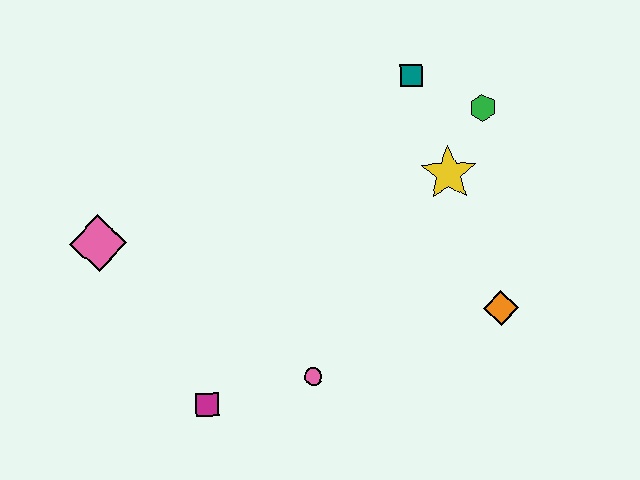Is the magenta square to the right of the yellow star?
No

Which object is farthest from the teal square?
The magenta square is farthest from the teal square.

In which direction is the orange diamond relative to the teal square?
The orange diamond is below the teal square.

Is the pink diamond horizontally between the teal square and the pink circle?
No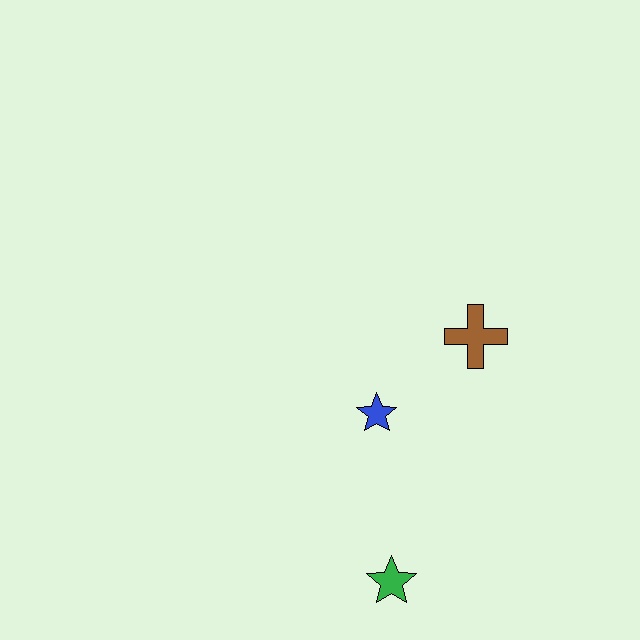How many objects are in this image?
There are 3 objects.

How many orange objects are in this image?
There are no orange objects.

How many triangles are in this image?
There are no triangles.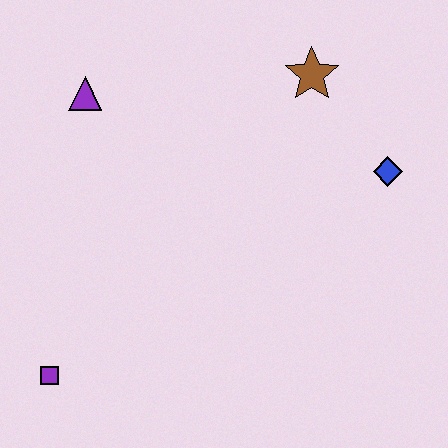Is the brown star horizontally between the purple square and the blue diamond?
Yes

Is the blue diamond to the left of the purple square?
No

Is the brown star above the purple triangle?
Yes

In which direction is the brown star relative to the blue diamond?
The brown star is above the blue diamond.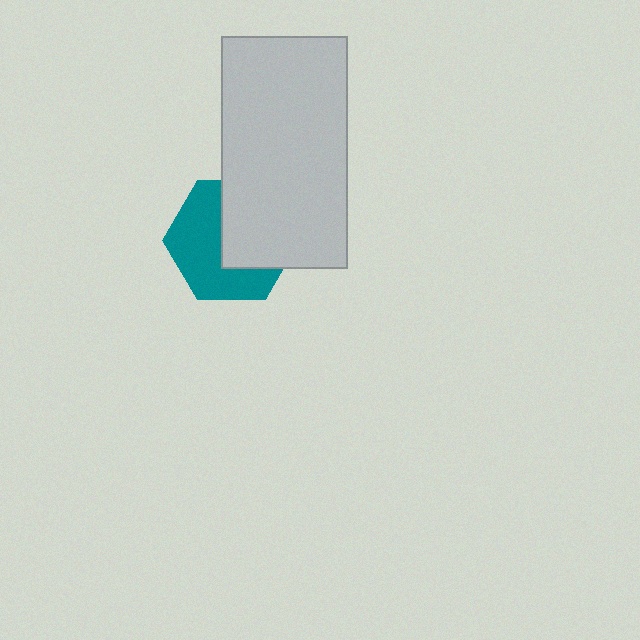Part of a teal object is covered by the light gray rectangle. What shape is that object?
It is a hexagon.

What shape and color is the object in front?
The object in front is a light gray rectangle.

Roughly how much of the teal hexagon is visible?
About half of it is visible (roughly 53%).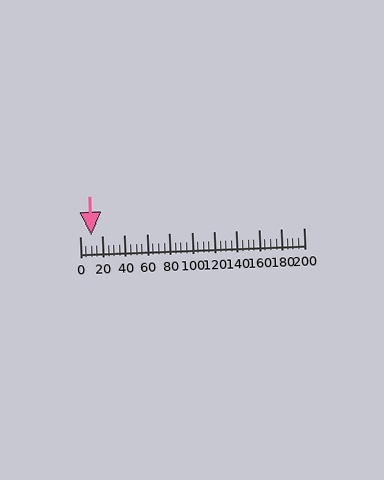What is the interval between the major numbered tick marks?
The major tick marks are spaced 20 units apart.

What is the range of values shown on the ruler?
The ruler shows values from 0 to 200.